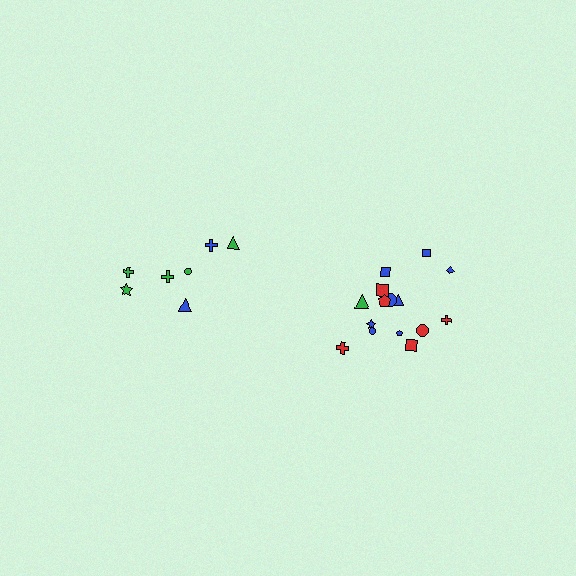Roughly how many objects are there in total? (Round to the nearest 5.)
Roughly 20 objects in total.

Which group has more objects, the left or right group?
The right group.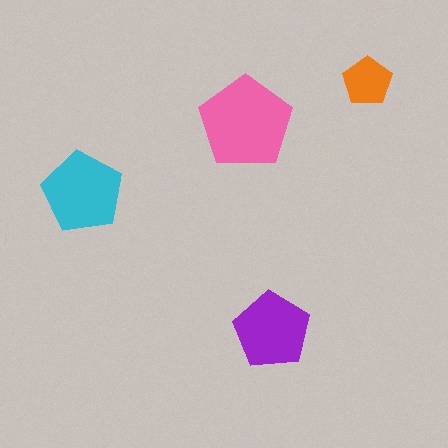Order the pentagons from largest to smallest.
the pink one, the cyan one, the purple one, the orange one.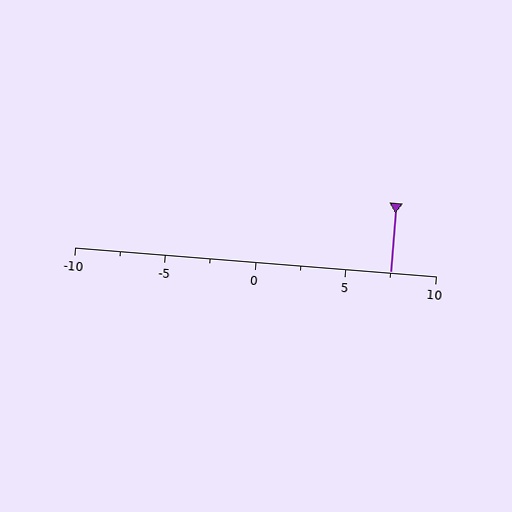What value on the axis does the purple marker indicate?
The marker indicates approximately 7.5.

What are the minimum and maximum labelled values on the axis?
The axis runs from -10 to 10.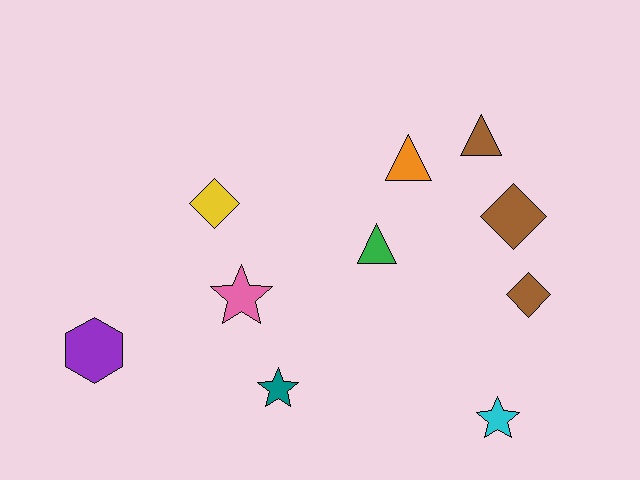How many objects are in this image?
There are 10 objects.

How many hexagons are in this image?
There is 1 hexagon.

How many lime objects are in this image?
There are no lime objects.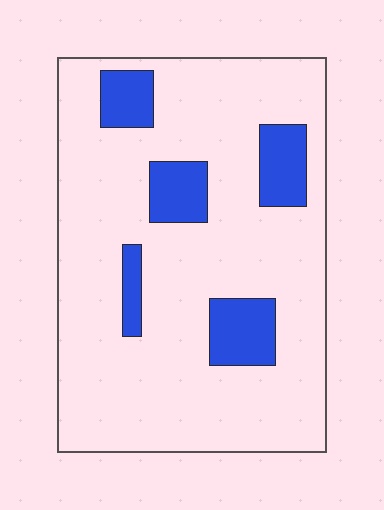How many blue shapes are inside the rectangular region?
5.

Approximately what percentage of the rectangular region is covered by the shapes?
Approximately 15%.